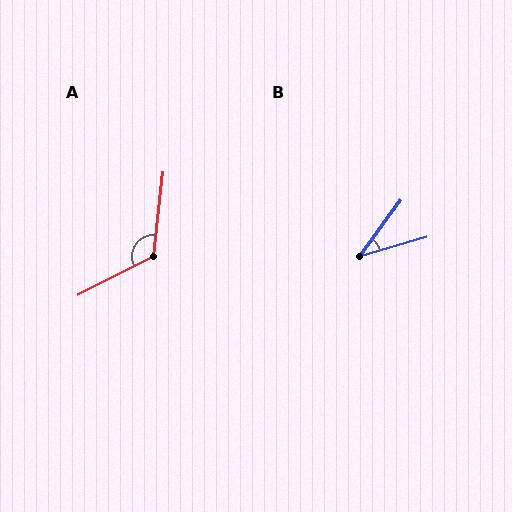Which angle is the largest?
A, at approximately 124 degrees.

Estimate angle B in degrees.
Approximately 37 degrees.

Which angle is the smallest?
B, at approximately 37 degrees.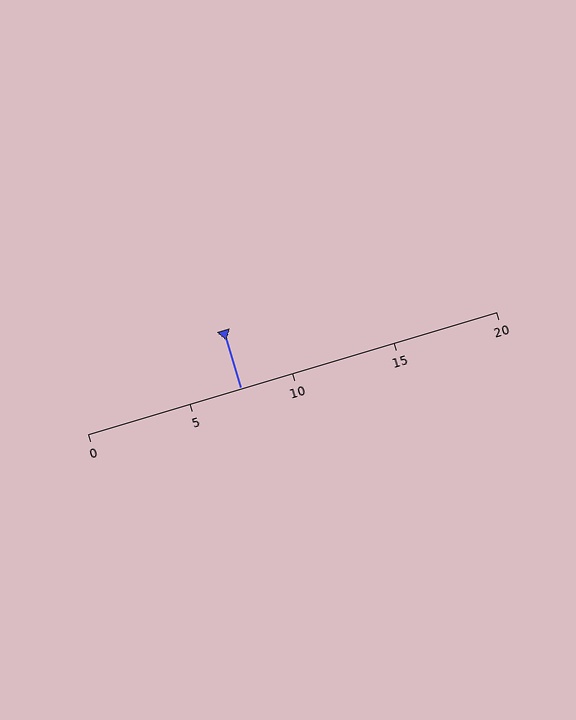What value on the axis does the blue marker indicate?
The marker indicates approximately 7.5.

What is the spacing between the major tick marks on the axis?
The major ticks are spaced 5 apart.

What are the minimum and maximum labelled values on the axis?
The axis runs from 0 to 20.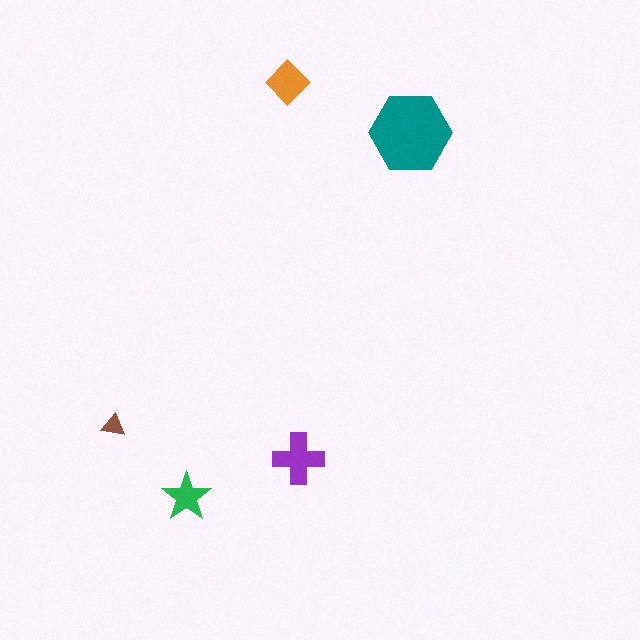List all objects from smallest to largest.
The brown triangle, the green star, the orange diamond, the purple cross, the teal hexagon.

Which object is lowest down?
The green star is bottommost.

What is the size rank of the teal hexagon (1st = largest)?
1st.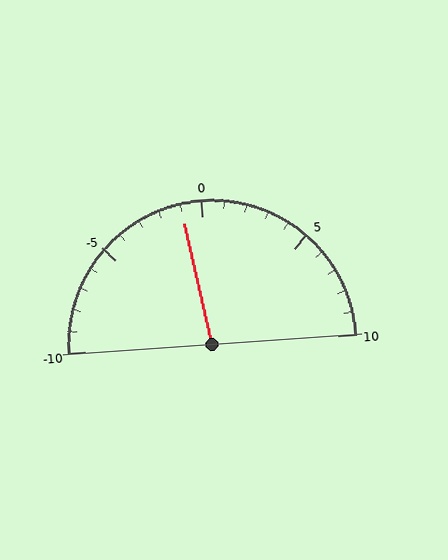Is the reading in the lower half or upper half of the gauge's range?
The reading is in the lower half of the range (-10 to 10).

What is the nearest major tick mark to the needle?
The nearest major tick mark is 0.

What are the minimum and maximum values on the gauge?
The gauge ranges from -10 to 10.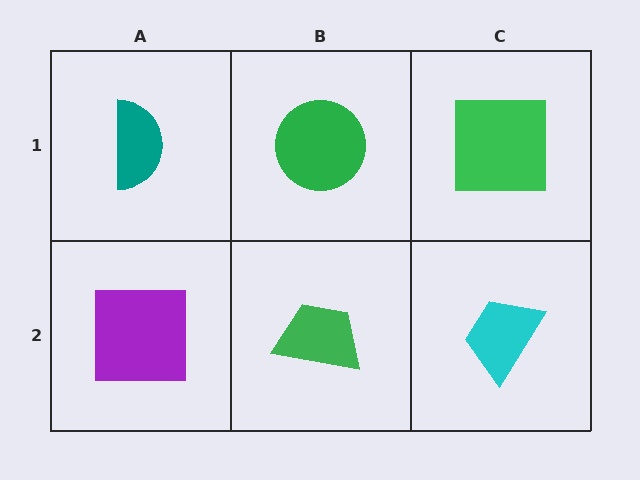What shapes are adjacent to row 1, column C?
A cyan trapezoid (row 2, column C), a green circle (row 1, column B).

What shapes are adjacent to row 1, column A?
A purple square (row 2, column A), a green circle (row 1, column B).